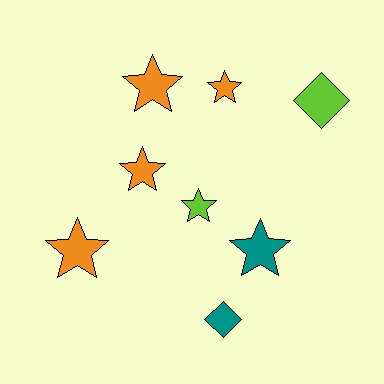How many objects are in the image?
There are 8 objects.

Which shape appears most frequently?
Star, with 6 objects.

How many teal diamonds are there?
There is 1 teal diamond.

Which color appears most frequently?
Orange, with 4 objects.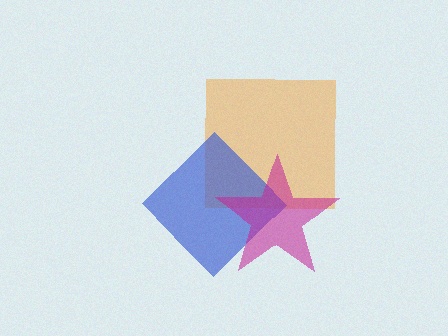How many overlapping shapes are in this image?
There are 3 overlapping shapes in the image.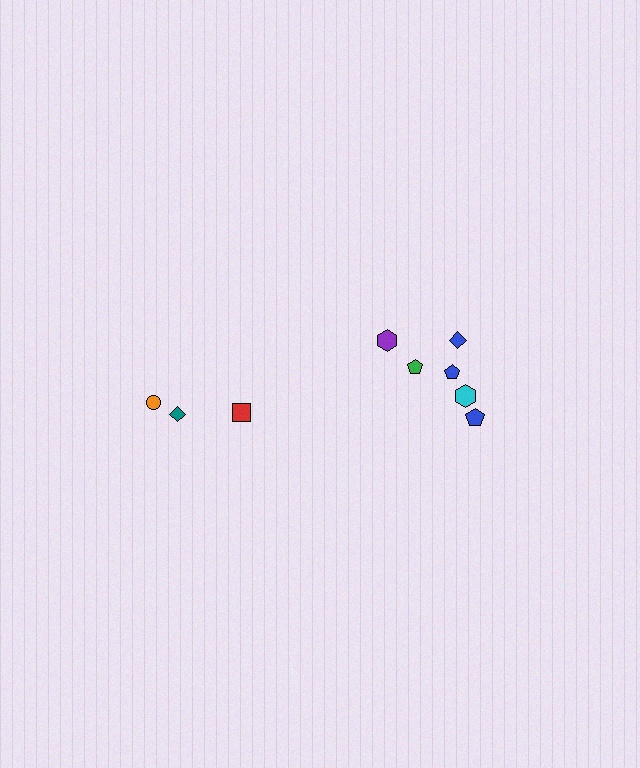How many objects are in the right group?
There are 6 objects.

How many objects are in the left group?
There are 3 objects.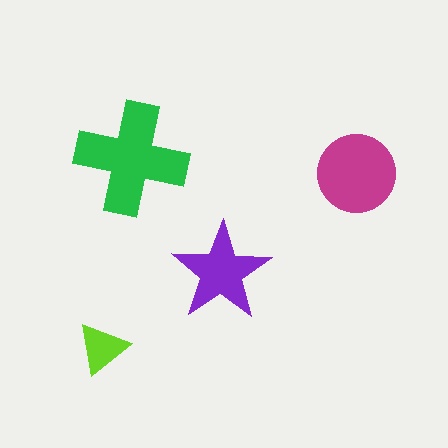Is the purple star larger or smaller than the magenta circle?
Smaller.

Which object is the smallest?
The lime triangle.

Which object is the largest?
The green cross.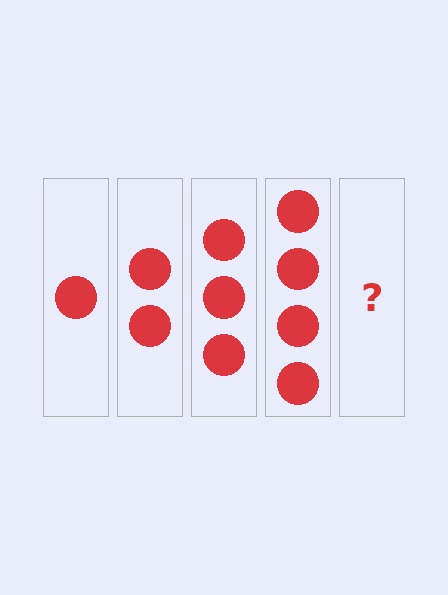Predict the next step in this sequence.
The next step is 5 circles.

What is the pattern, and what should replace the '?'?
The pattern is that each step adds one more circle. The '?' should be 5 circles.